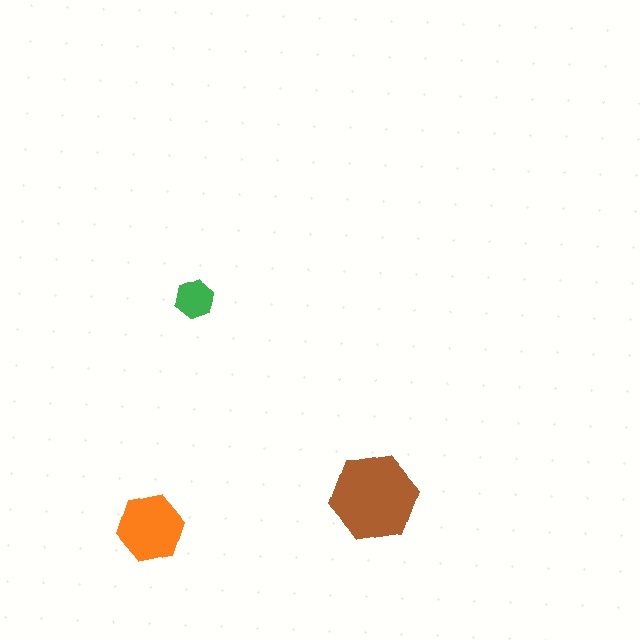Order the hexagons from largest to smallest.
the brown one, the orange one, the green one.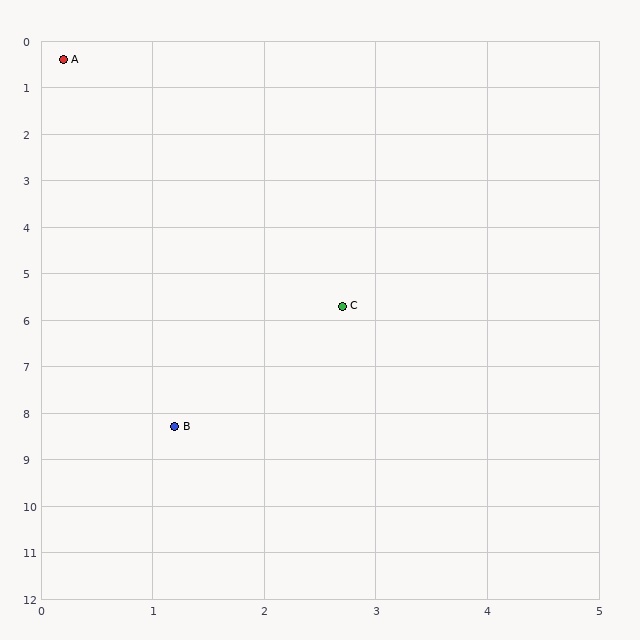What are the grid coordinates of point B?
Point B is at approximately (1.2, 8.3).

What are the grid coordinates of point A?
Point A is at approximately (0.2, 0.4).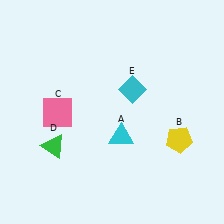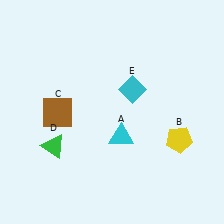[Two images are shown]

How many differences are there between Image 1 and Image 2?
There is 1 difference between the two images.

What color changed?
The square (C) changed from pink in Image 1 to brown in Image 2.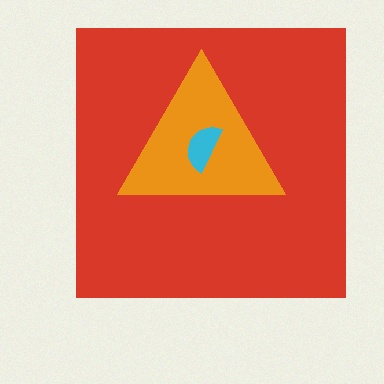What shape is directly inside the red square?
The orange triangle.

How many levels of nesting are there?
3.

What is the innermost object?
The cyan semicircle.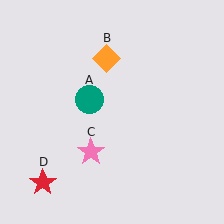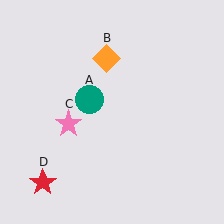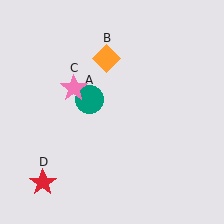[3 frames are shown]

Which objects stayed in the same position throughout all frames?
Teal circle (object A) and orange diamond (object B) and red star (object D) remained stationary.